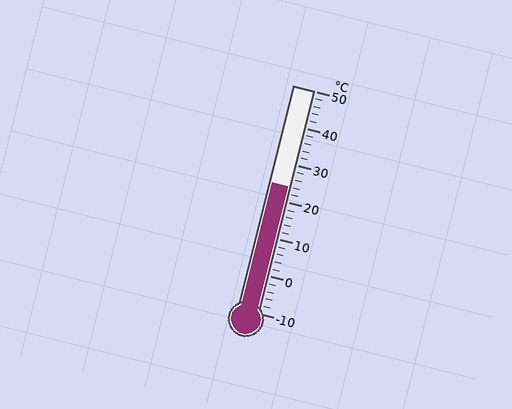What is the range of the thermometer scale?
The thermometer scale ranges from -10°C to 50°C.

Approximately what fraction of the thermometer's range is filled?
The thermometer is filled to approximately 55% of its range.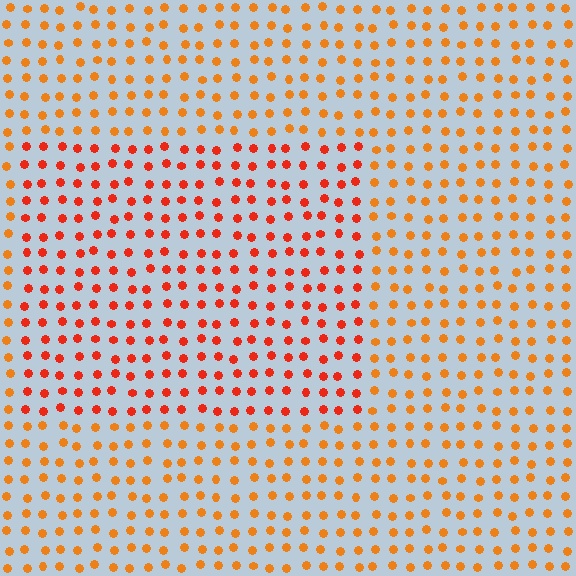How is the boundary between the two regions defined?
The boundary is defined purely by a slight shift in hue (about 26 degrees). Spacing, size, and orientation are identical on both sides.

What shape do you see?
I see a rectangle.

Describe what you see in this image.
The image is filled with small orange elements in a uniform arrangement. A rectangle-shaped region is visible where the elements are tinted to a slightly different hue, forming a subtle color boundary.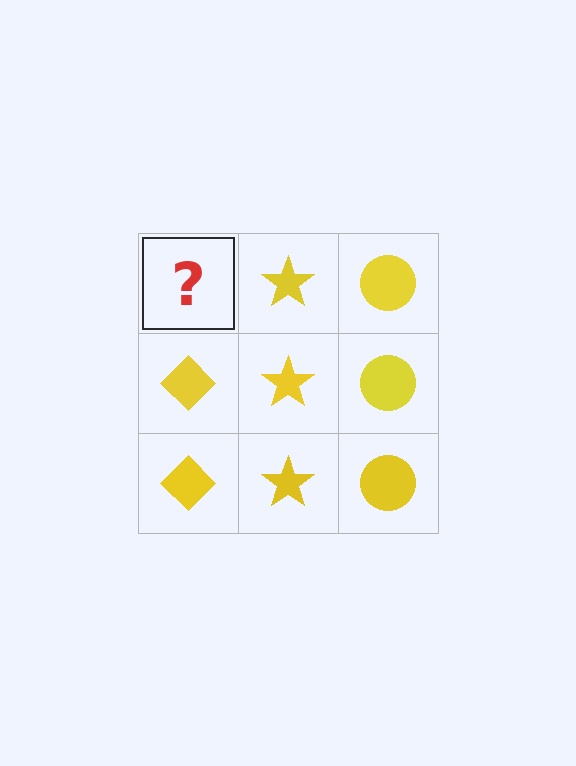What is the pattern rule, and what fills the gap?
The rule is that each column has a consistent shape. The gap should be filled with a yellow diamond.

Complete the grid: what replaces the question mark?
The question mark should be replaced with a yellow diamond.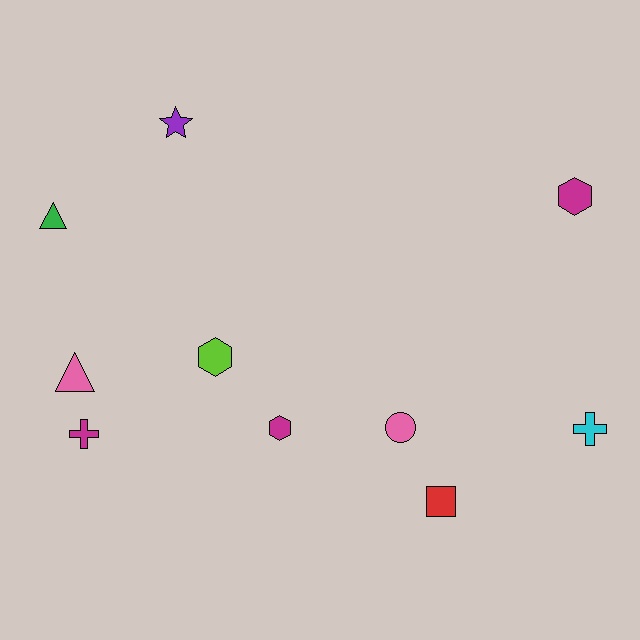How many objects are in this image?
There are 10 objects.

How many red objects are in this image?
There is 1 red object.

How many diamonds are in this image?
There are no diamonds.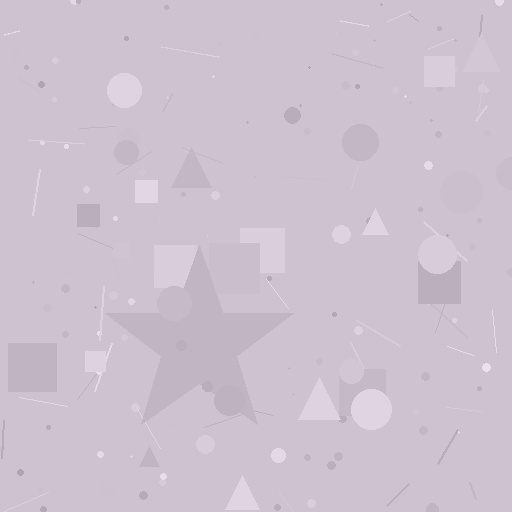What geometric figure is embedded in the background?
A star is embedded in the background.